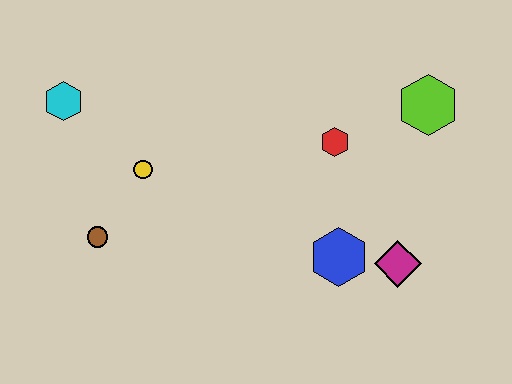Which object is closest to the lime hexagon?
The red hexagon is closest to the lime hexagon.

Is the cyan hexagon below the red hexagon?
No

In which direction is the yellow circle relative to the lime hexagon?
The yellow circle is to the left of the lime hexagon.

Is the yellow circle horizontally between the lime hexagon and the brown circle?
Yes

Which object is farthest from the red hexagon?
The cyan hexagon is farthest from the red hexagon.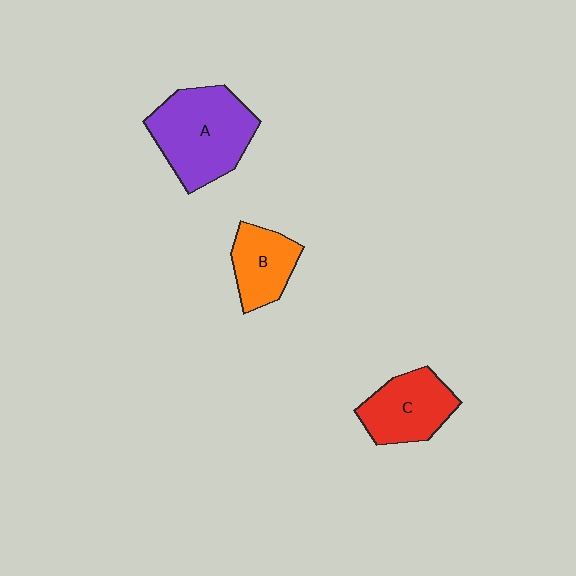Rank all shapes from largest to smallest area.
From largest to smallest: A (purple), C (red), B (orange).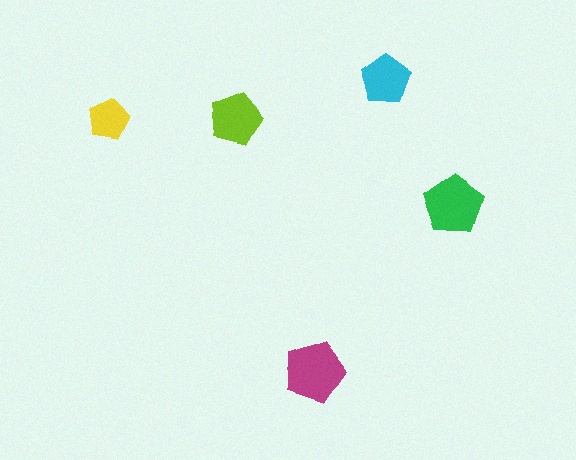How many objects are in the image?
There are 5 objects in the image.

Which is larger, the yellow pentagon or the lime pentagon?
The lime one.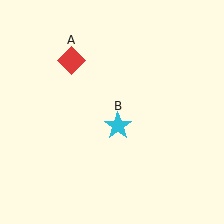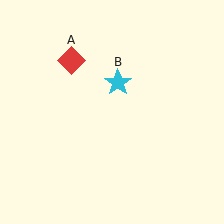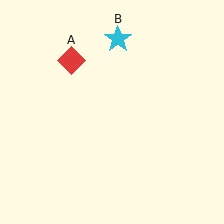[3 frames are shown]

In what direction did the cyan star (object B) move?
The cyan star (object B) moved up.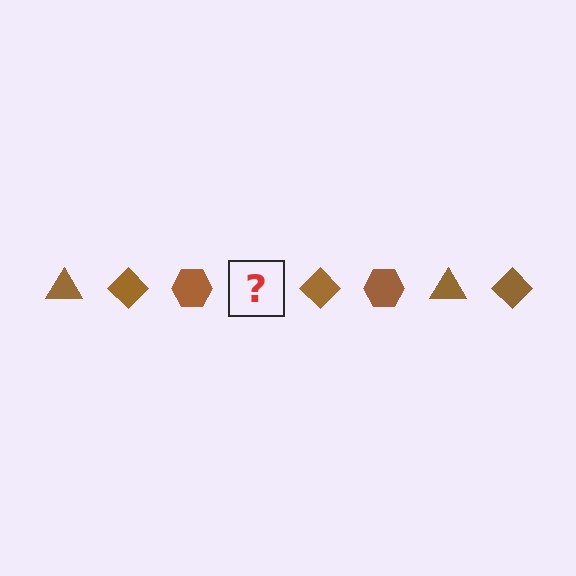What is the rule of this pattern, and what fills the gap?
The rule is that the pattern cycles through triangle, diamond, hexagon shapes in brown. The gap should be filled with a brown triangle.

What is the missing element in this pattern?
The missing element is a brown triangle.